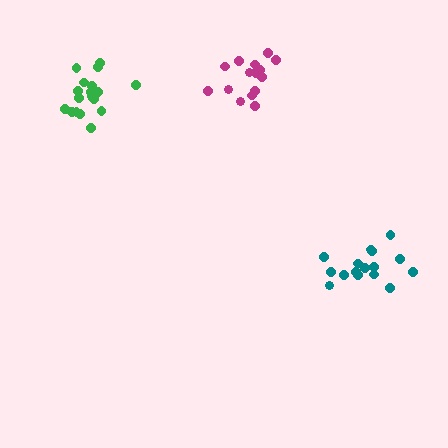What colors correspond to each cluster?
The clusters are colored: teal, green, magenta.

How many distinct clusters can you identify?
There are 3 distinct clusters.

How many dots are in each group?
Group 1: 16 dots, Group 2: 18 dots, Group 3: 15 dots (49 total).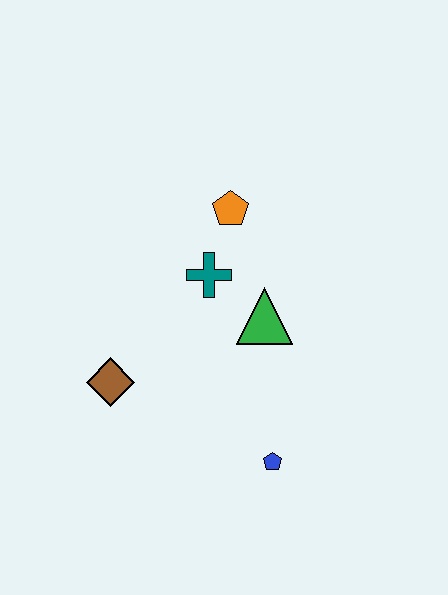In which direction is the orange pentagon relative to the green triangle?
The orange pentagon is above the green triangle.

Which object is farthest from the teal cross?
The blue pentagon is farthest from the teal cross.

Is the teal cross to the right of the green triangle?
No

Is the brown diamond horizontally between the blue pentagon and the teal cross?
No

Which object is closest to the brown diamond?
The teal cross is closest to the brown diamond.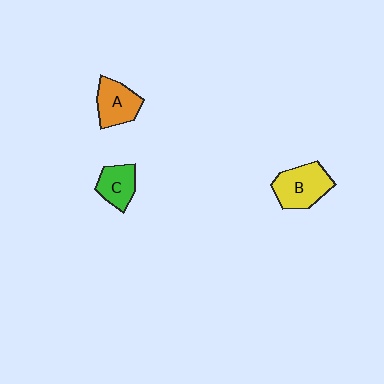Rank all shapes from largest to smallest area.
From largest to smallest: B (yellow), A (orange), C (green).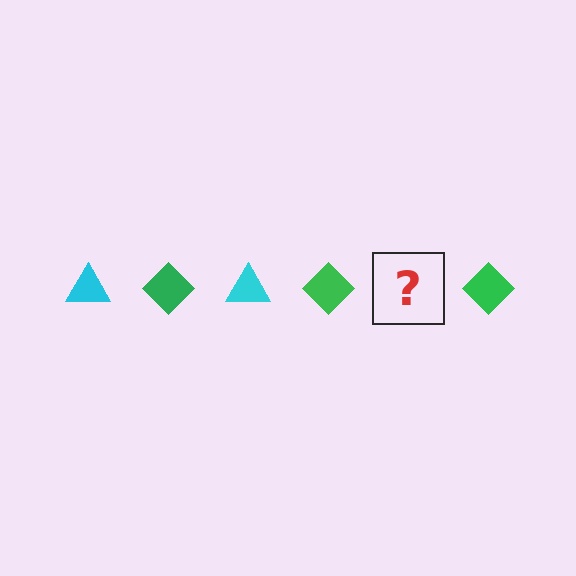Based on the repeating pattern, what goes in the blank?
The blank should be a cyan triangle.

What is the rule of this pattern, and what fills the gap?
The rule is that the pattern alternates between cyan triangle and green diamond. The gap should be filled with a cyan triangle.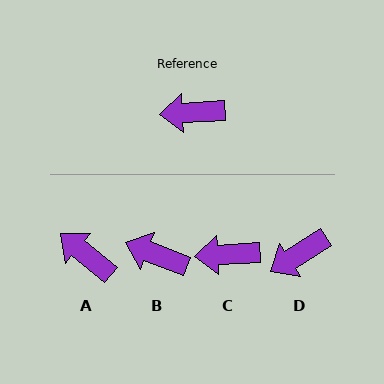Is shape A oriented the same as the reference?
No, it is off by about 42 degrees.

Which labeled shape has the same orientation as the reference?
C.